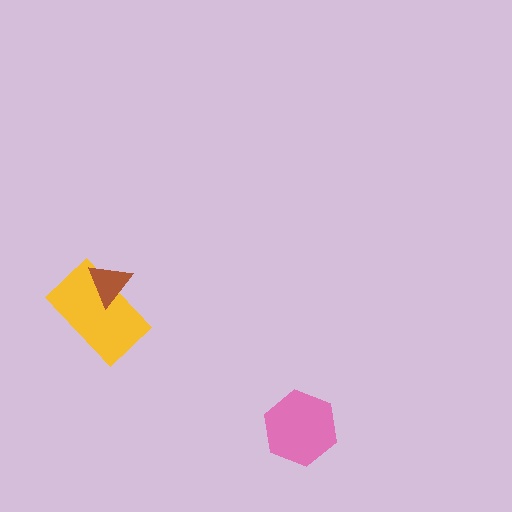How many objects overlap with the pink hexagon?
0 objects overlap with the pink hexagon.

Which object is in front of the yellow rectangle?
The brown triangle is in front of the yellow rectangle.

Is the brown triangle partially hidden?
No, no other shape covers it.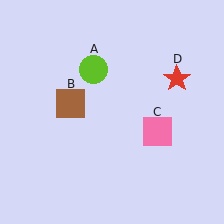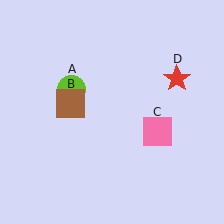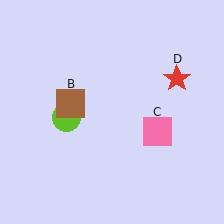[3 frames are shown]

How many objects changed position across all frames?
1 object changed position: lime circle (object A).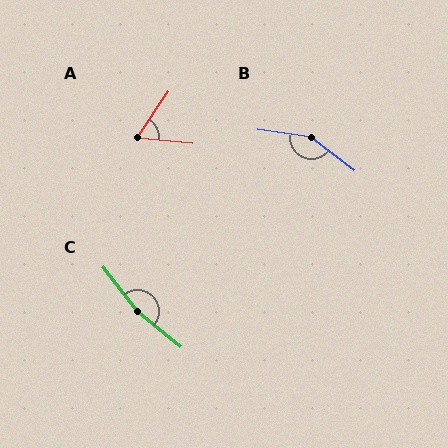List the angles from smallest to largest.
A (61°), B (150°), C (167°).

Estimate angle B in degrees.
Approximately 150 degrees.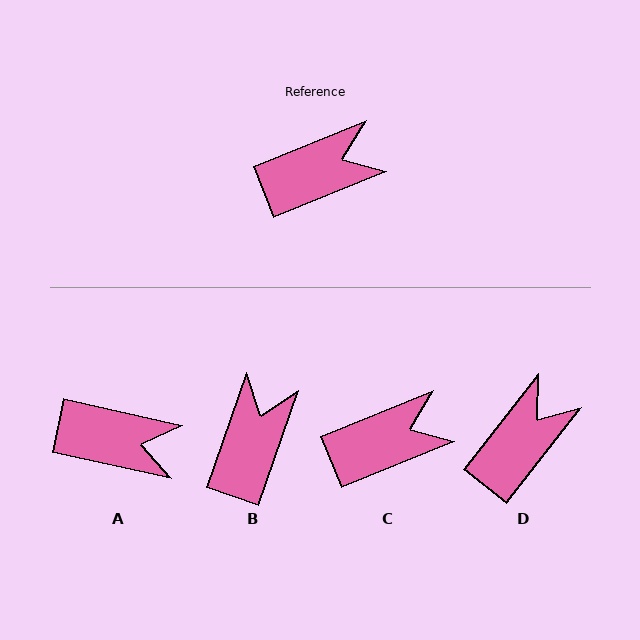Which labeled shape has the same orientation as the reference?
C.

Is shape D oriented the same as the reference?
No, it is off by about 30 degrees.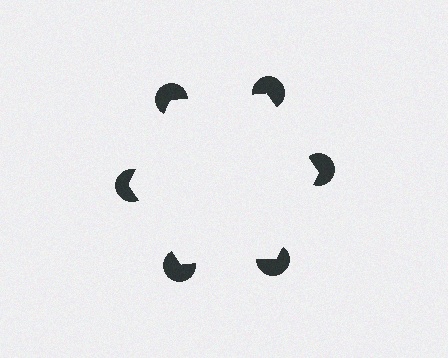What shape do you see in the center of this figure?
An illusory hexagon — its edges are inferred from the aligned wedge cuts in the pac-man discs, not physically drawn.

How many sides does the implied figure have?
6 sides.